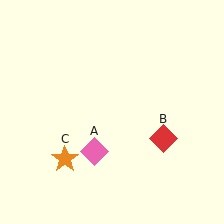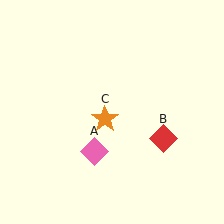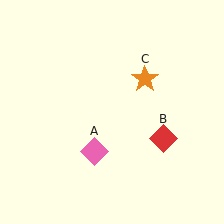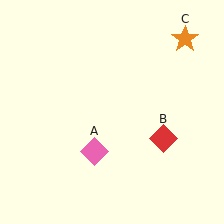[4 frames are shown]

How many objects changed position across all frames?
1 object changed position: orange star (object C).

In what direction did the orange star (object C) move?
The orange star (object C) moved up and to the right.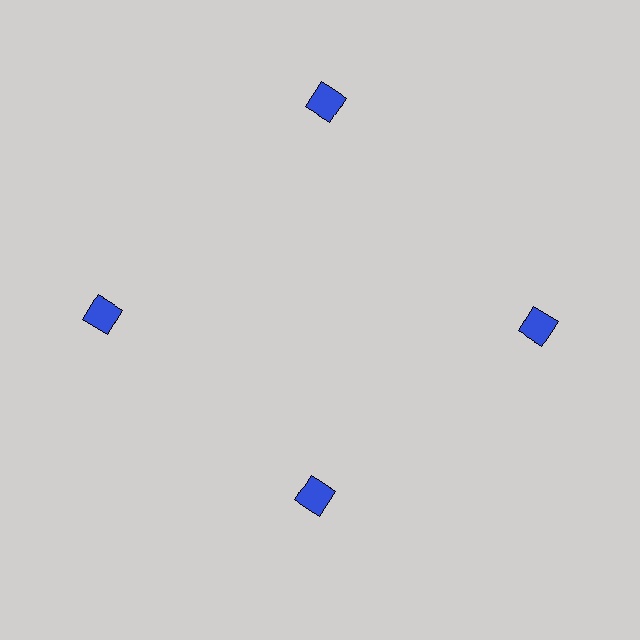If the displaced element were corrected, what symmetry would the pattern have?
It would have 4-fold rotational symmetry — the pattern would map onto itself every 90 degrees.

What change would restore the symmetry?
The symmetry would be restored by moving it outward, back onto the ring so that all 4 squares sit at equal angles and equal distance from the center.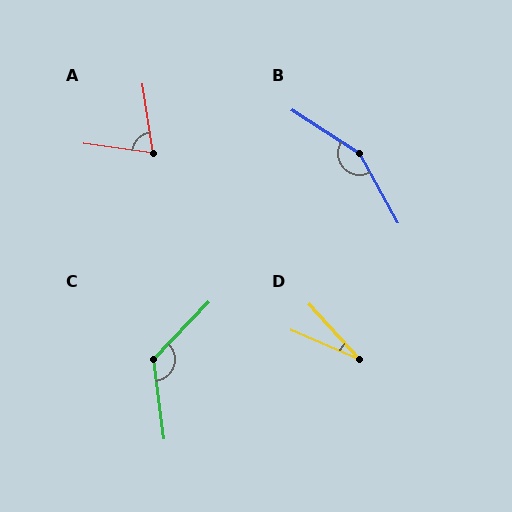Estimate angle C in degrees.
Approximately 129 degrees.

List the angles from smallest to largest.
D (24°), A (73°), C (129°), B (152°).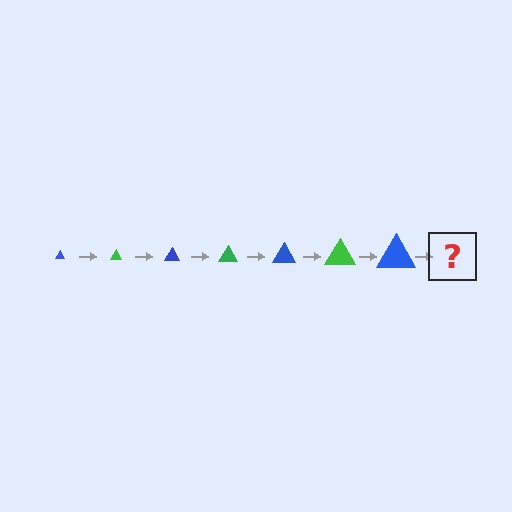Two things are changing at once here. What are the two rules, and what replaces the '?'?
The two rules are that the triangle grows larger each step and the color cycles through blue and green. The '?' should be a green triangle, larger than the previous one.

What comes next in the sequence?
The next element should be a green triangle, larger than the previous one.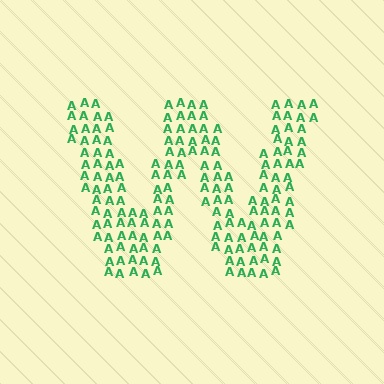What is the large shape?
The large shape is the letter W.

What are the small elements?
The small elements are letter A's.